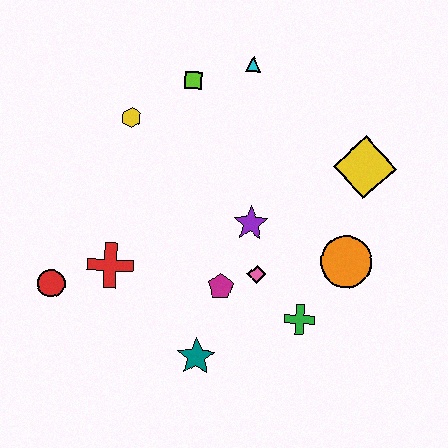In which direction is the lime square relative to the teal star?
The lime square is above the teal star.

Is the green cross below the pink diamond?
Yes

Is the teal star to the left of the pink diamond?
Yes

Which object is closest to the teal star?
The magenta pentagon is closest to the teal star.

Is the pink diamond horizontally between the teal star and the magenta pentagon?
No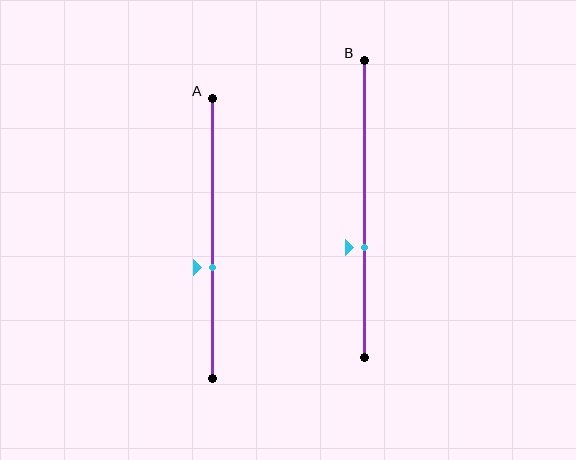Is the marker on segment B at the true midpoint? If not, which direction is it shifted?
No, the marker on segment B is shifted downward by about 13% of the segment length.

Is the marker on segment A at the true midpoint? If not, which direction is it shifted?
No, the marker on segment A is shifted downward by about 11% of the segment length.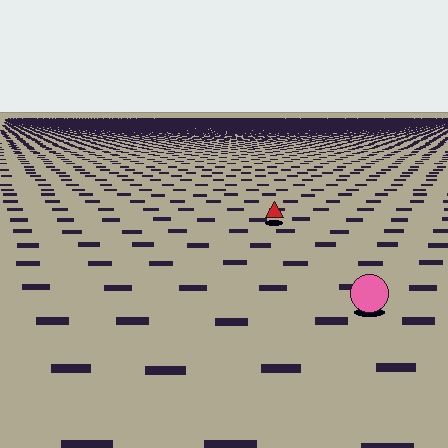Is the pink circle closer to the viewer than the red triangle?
Yes. The pink circle is closer — you can tell from the texture gradient: the ground texture is coarser near it.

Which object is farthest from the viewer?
The red triangle is farthest from the viewer. It appears smaller and the ground texture around it is denser.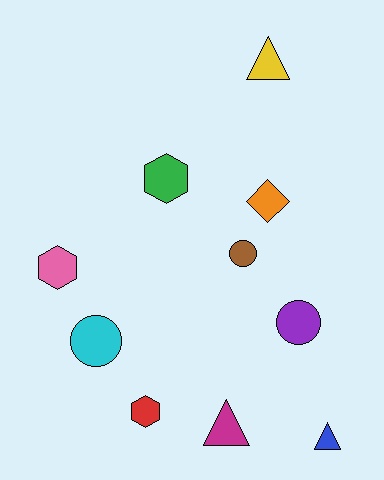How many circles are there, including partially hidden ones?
There are 3 circles.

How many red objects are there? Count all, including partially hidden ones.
There is 1 red object.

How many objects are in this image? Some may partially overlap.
There are 10 objects.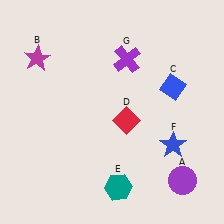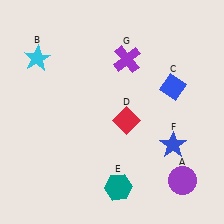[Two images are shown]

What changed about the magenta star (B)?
In Image 1, B is magenta. In Image 2, it changed to cyan.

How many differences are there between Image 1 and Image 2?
There is 1 difference between the two images.